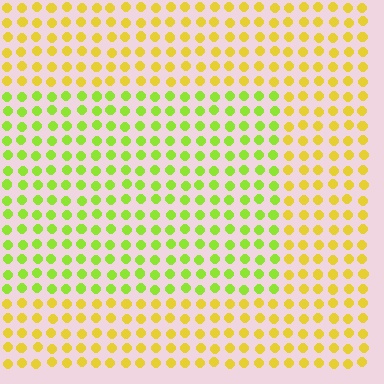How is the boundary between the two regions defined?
The boundary is defined purely by a slight shift in hue (about 37 degrees). Spacing, size, and orientation are identical on both sides.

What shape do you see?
I see a rectangle.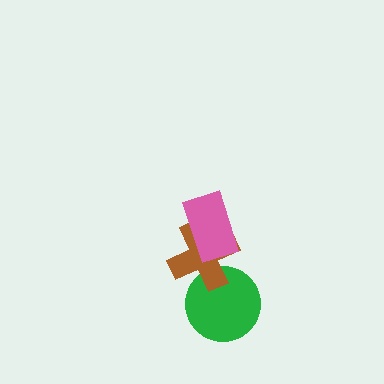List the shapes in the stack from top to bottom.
From top to bottom: the pink rectangle, the brown cross, the green circle.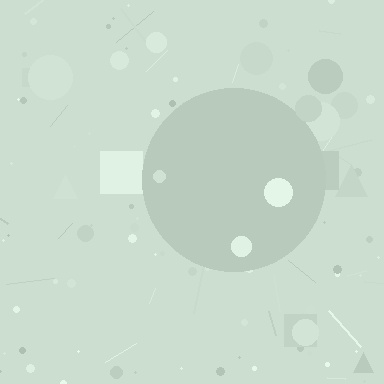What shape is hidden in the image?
A circle is hidden in the image.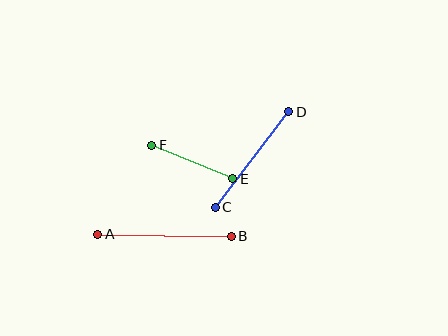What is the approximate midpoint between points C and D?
The midpoint is at approximately (252, 159) pixels.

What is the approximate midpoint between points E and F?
The midpoint is at approximately (192, 162) pixels.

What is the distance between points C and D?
The distance is approximately 120 pixels.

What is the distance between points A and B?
The distance is approximately 134 pixels.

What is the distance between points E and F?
The distance is approximately 88 pixels.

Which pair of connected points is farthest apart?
Points A and B are farthest apart.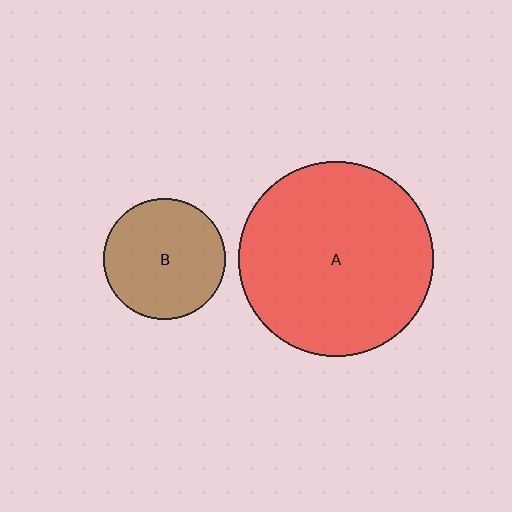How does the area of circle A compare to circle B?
Approximately 2.6 times.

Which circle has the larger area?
Circle A (red).